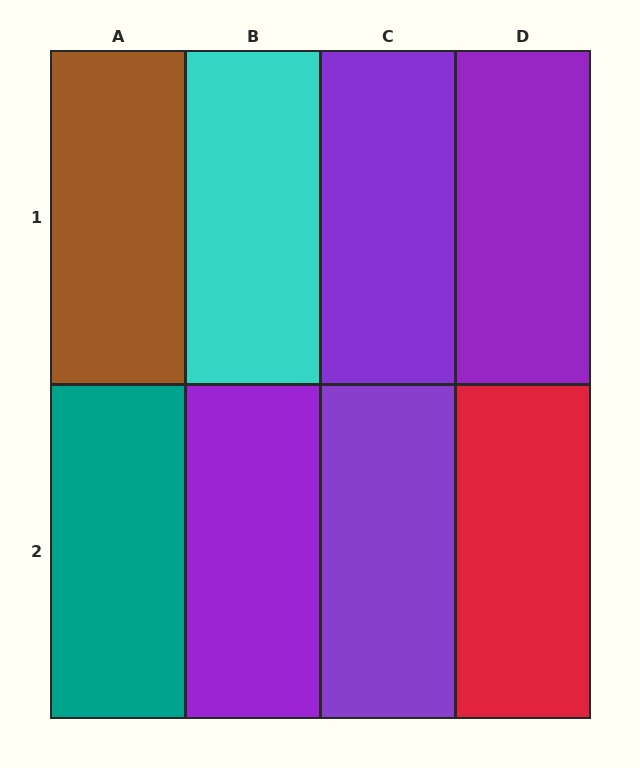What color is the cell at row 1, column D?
Purple.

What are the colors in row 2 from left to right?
Teal, purple, purple, red.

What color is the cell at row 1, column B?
Cyan.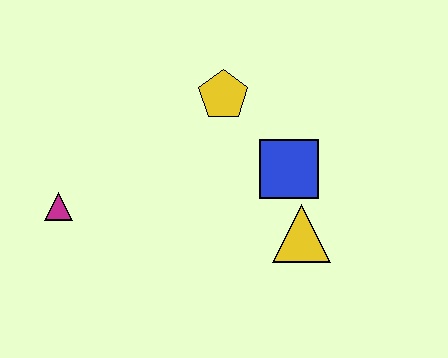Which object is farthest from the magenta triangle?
The yellow triangle is farthest from the magenta triangle.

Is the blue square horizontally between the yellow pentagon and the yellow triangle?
Yes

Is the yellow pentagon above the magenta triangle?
Yes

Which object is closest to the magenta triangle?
The yellow pentagon is closest to the magenta triangle.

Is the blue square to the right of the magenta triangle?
Yes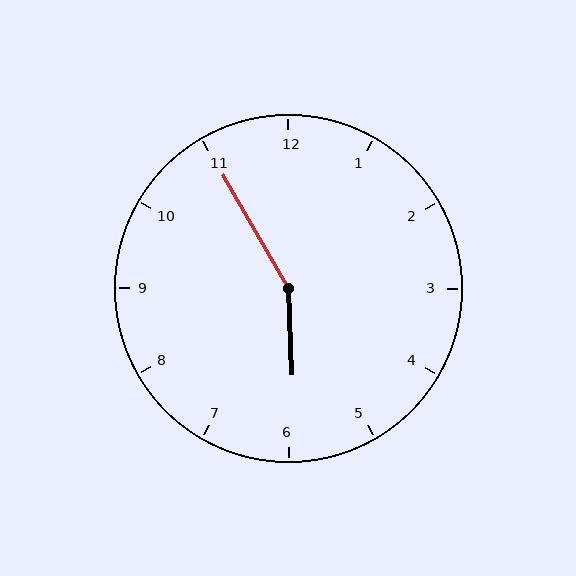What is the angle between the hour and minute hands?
Approximately 152 degrees.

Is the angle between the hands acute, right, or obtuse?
It is obtuse.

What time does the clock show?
5:55.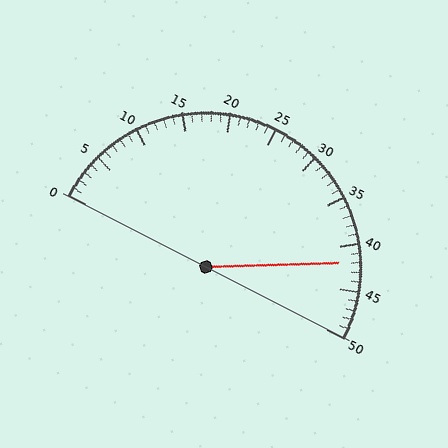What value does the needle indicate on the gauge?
The needle indicates approximately 42.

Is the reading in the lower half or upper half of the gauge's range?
The reading is in the upper half of the range (0 to 50).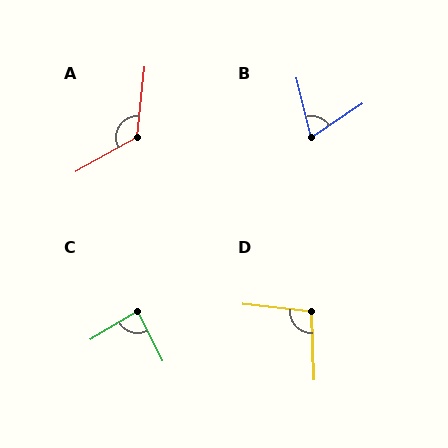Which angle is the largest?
A, at approximately 125 degrees.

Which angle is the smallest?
B, at approximately 70 degrees.